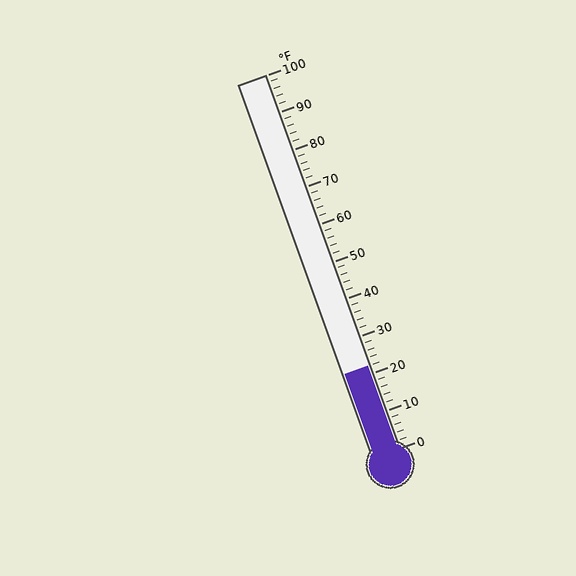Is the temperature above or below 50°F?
The temperature is below 50°F.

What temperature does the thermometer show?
The thermometer shows approximately 22°F.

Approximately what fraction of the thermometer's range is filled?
The thermometer is filled to approximately 20% of its range.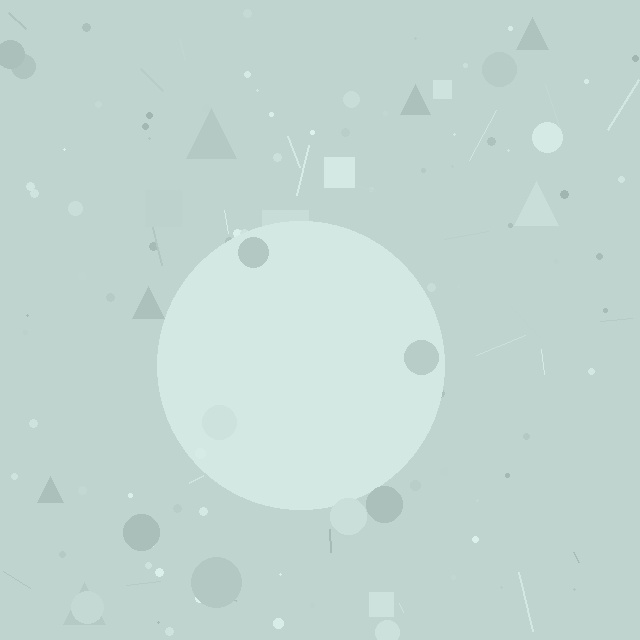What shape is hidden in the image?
A circle is hidden in the image.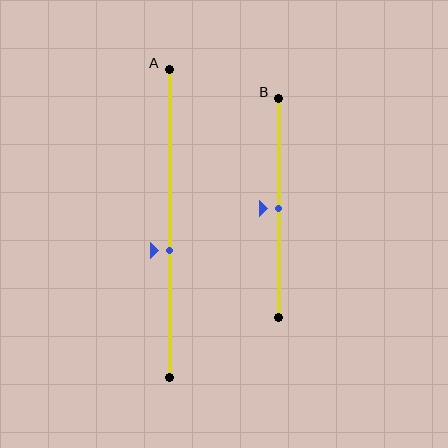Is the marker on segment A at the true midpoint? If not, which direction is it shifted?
No, the marker on segment A is shifted downward by about 9% of the segment length.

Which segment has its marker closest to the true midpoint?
Segment B has its marker closest to the true midpoint.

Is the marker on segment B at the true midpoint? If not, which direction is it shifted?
Yes, the marker on segment B is at the true midpoint.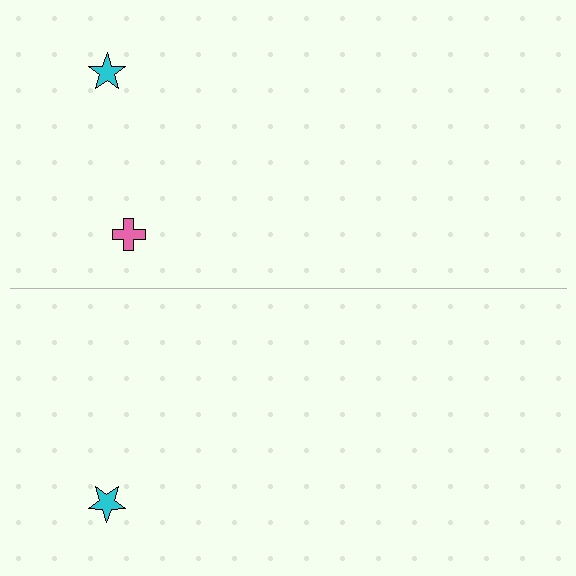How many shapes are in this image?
There are 3 shapes in this image.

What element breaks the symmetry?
A pink cross is missing from the bottom side.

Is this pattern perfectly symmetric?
No, the pattern is not perfectly symmetric. A pink cross is missing from the bottom side.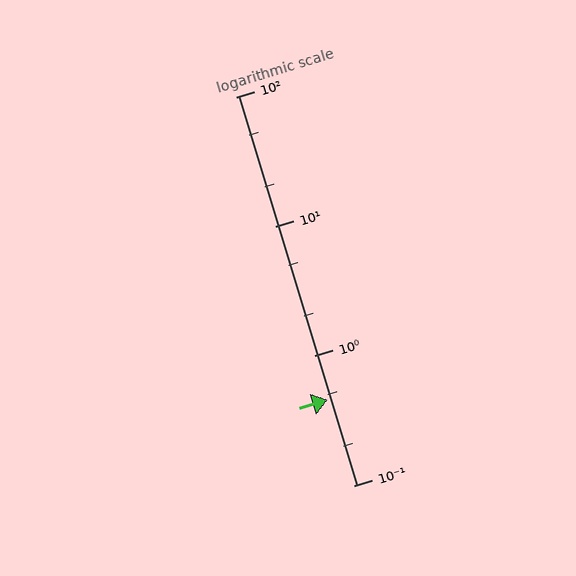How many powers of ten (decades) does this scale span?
The scale spans 3 decades, from 0.1 to 100.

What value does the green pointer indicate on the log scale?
The pointer indicates approximately 0.46.